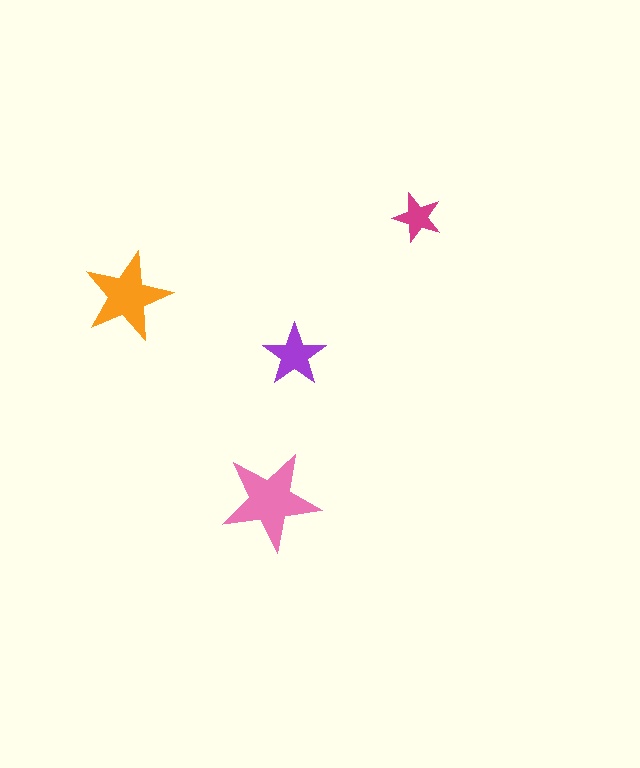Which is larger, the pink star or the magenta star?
The pink one.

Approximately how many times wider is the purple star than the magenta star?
About 1.5 times wider.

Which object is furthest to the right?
The magenta star is rightmost.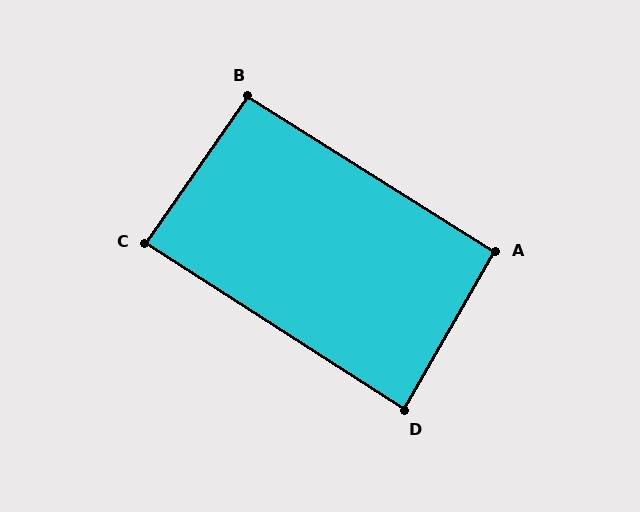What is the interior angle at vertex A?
Approximately 92 degrees (approximately right).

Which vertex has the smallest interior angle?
D, at approximately 87 degrees.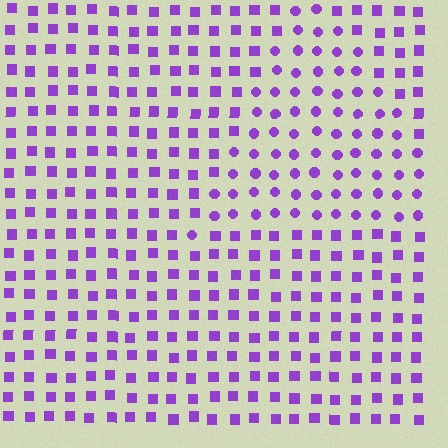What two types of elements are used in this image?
The image uses circles inside the triangle region and squares outside it.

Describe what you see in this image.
The image is filled with small purple elements arranged in a uniform grid. A triangle-shaped region contains circles, while the surrounding area contains squares. The boundary is defined purely by the change in element shape.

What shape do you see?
I see a triangle.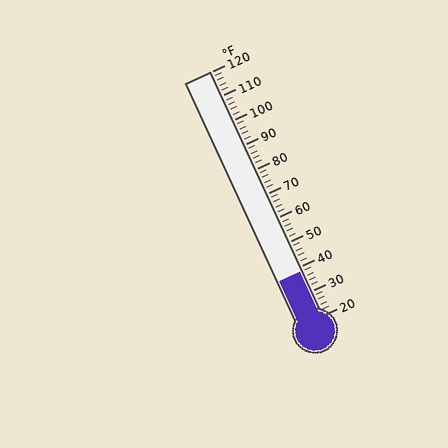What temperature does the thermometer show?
The thermometer shows approximately 38°F.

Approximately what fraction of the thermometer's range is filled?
The thermometer is filled to approximately 20% of its range.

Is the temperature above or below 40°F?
The temperature is below 40°F.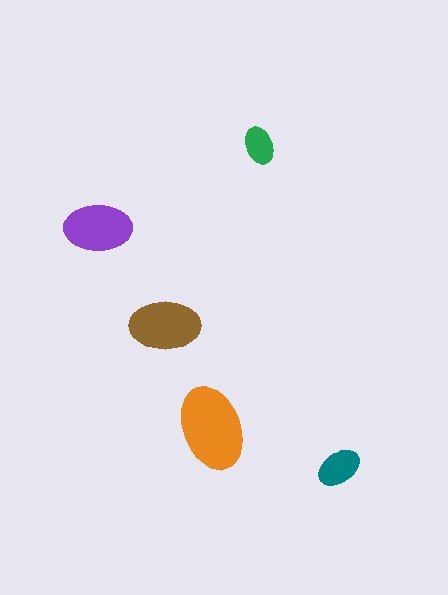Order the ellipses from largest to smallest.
the orange one, the brown one, the purple one, the teal one, the green one.